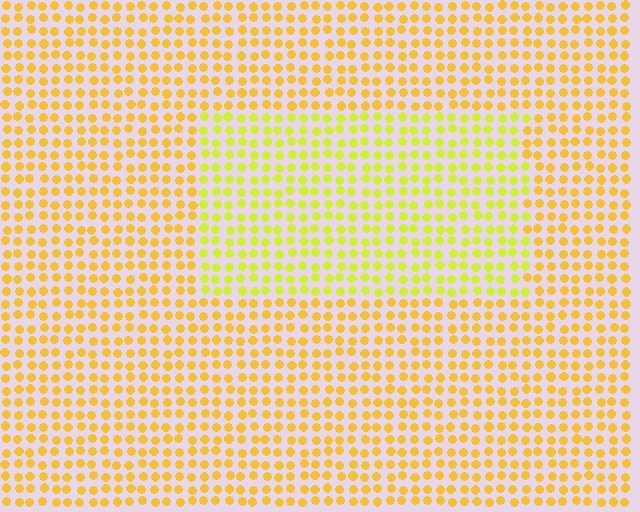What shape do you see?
I see a rectangle.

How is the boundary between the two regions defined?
The boundary is defined purely by a slight shift in hue (about 26 degrees). Spacing, size, and orientation are identical on both sides.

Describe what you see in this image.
The image is filled with small yellow elements in a uniform arrangement. A rectangle-shaped region is visible where the elements are tinted to a slightly different hue, forming a subtle color boundary.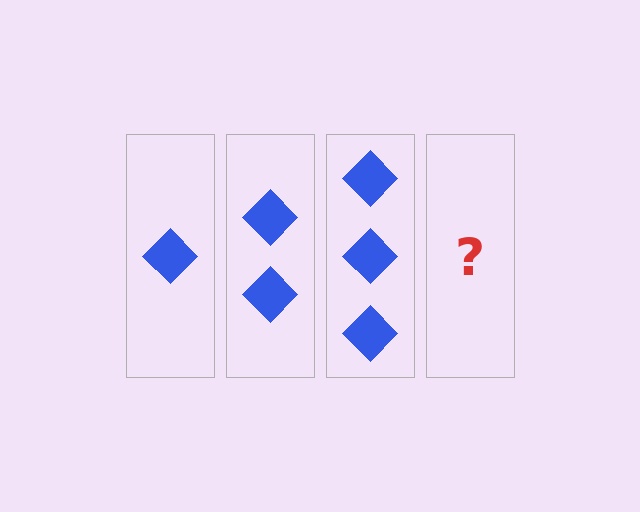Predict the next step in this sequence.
The next step is 4 diamonds.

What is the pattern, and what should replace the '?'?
The pattern is that each step adds one more diamond. The '?' should be 4 diamonds.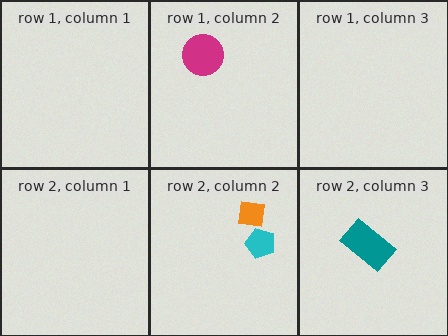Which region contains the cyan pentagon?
The row 2, column 2 region.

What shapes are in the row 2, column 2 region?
The orange square, the cyan pentagon.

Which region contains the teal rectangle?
The row 2, column 3 region.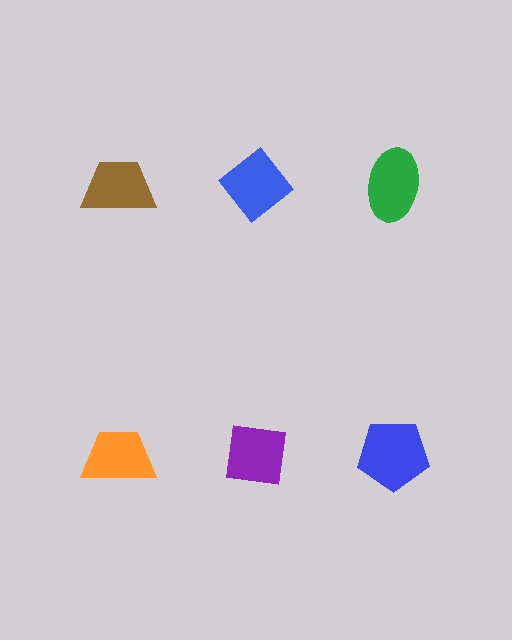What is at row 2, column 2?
A purple square.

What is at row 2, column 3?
A blue pentagon.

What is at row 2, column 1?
An orange trapezoid.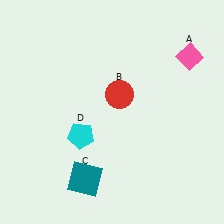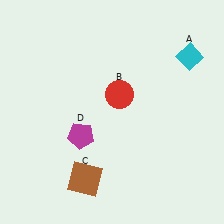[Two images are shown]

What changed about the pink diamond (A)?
In Image 1, A is pink. In Image 2, it changed to cyan.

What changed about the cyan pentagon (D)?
In Image 1, D is cyan. In Image 2, it changed to magenta.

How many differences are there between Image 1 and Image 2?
There are 3 differences between the two images.